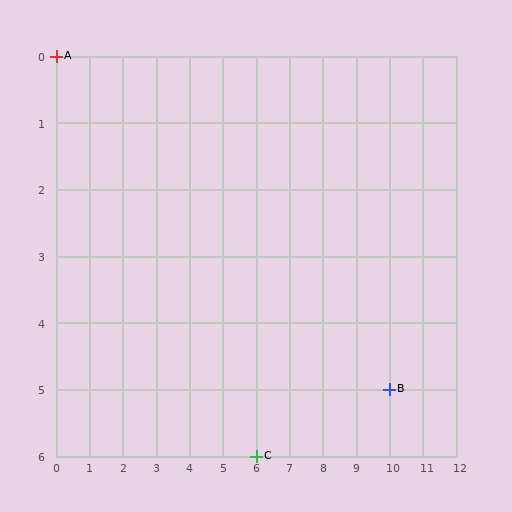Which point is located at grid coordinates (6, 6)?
Point C is at (6, 6).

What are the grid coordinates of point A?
Point A is at grid coordinates (0, 0).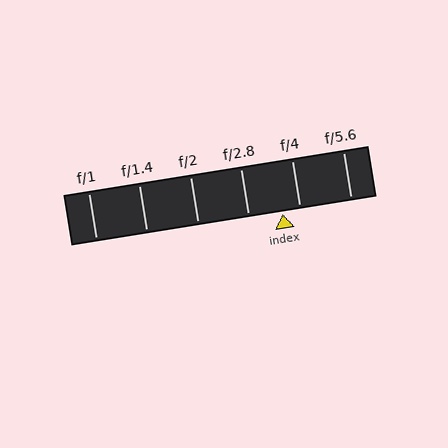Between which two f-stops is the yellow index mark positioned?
The index mark is between f/2.8 and f/4.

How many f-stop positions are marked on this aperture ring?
There are 6 f-stop positions marked.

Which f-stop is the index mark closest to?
The index mark is closest to f/4.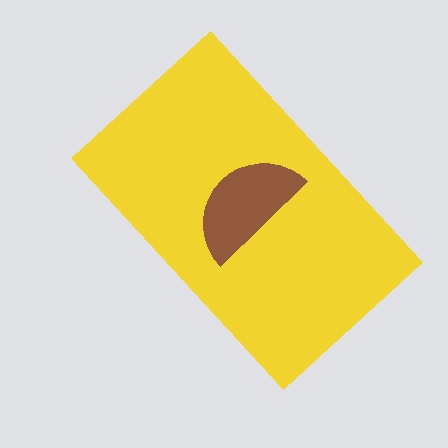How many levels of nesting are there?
2.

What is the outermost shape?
The yellow rectangle.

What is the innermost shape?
The brown semicircle.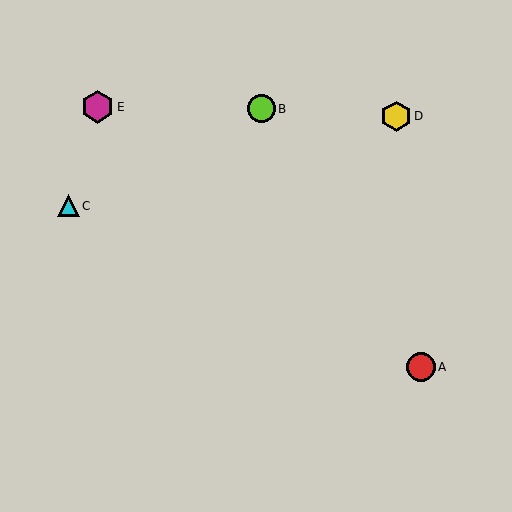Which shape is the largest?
The magenta hexagon (labeled E) is the largest.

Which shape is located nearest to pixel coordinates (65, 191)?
The cyan triangle (labeled C) at (68, 206) is nearest to that location.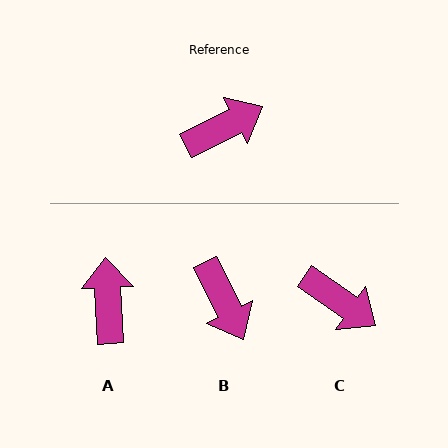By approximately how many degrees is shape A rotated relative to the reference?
Approximately 65 degrees counter-clockwise.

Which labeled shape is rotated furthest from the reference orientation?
B, about 91 degrees away.